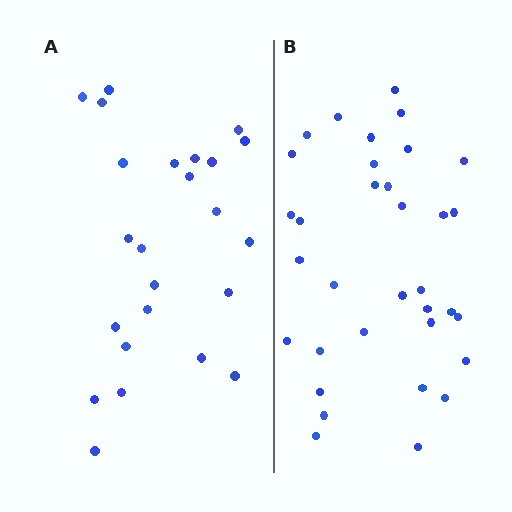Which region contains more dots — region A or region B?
Region B (the right region) has more dots.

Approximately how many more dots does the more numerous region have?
Region B has roughly 10 or so more dots than region A.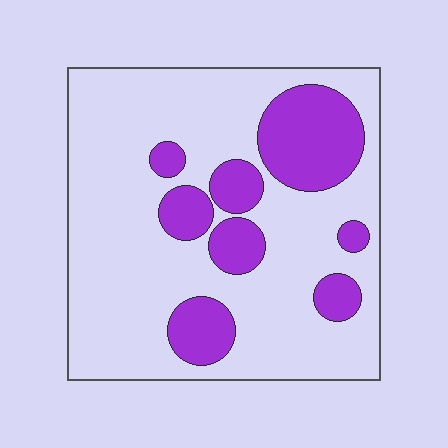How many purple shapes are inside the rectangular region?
8.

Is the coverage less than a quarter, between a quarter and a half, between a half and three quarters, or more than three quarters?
Less than a quarter.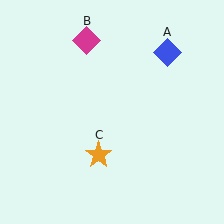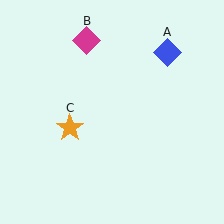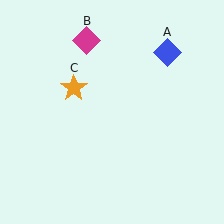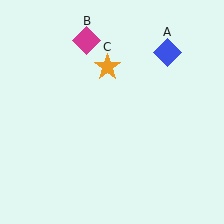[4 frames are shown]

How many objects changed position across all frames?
1 object changed position: orange star (object C).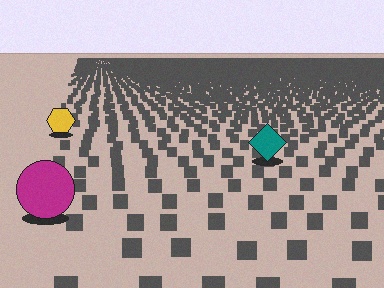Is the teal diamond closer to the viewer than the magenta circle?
No. The magenta circle is closer — you can tell from the texture gradient: the ground texture is coarser near it.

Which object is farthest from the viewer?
The yellow hexagon is farthest from the viewer. It appears smaller and the ground texture around it is denser.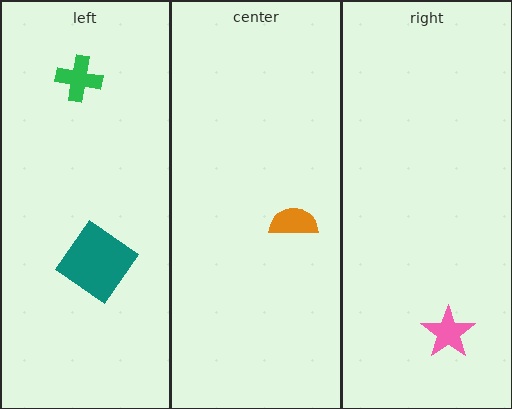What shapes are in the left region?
The teal diamond, the green cross.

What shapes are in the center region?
The orange semicircle.